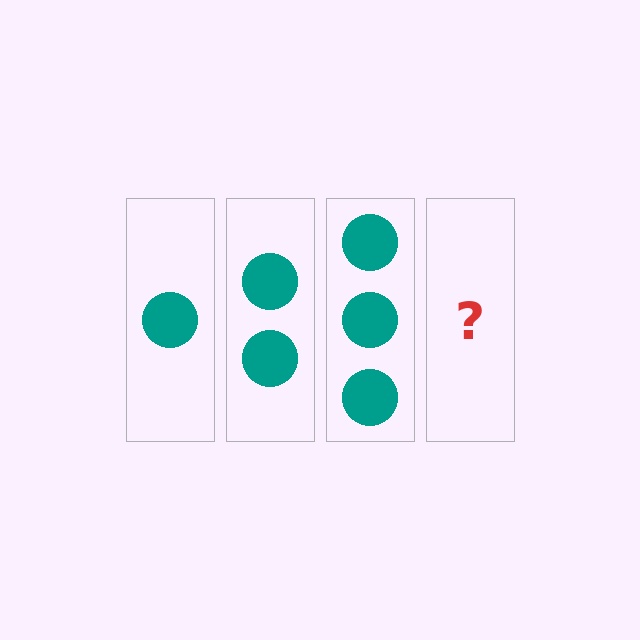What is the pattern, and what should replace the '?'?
The pattern is that each step adds one more circle. The '?' should be 4 circles.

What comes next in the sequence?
The next element should be 4 circles.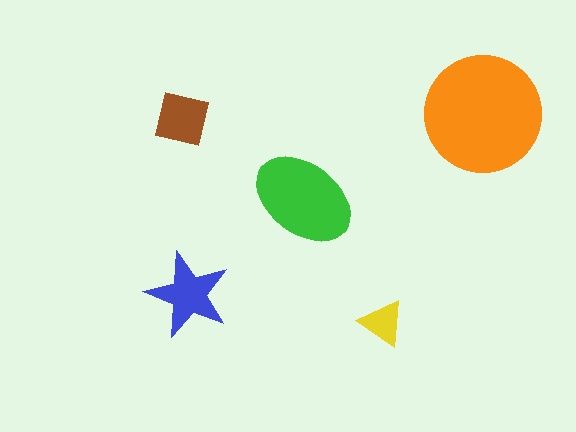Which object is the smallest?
The yellow triangle.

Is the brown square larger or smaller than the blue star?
Smaller.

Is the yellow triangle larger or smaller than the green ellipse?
Smaller.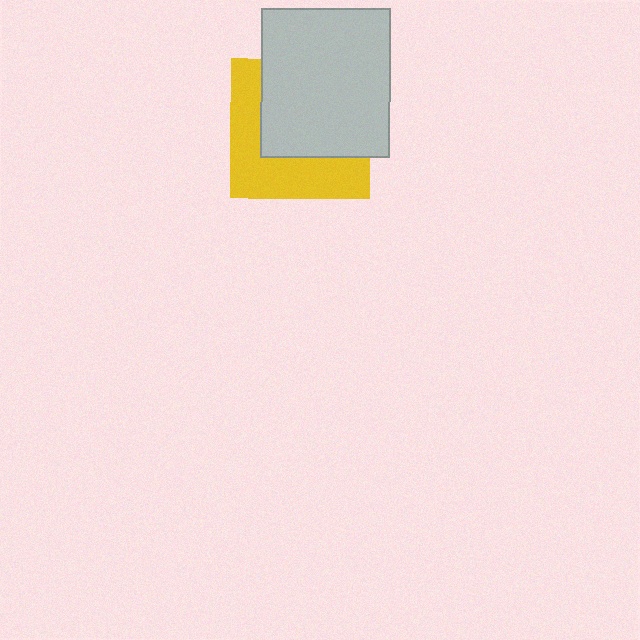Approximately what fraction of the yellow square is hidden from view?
Roughly 55% of the yellow square is hidden behind the light gray rectangle.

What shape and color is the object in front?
The object in front is a light gray rectangle.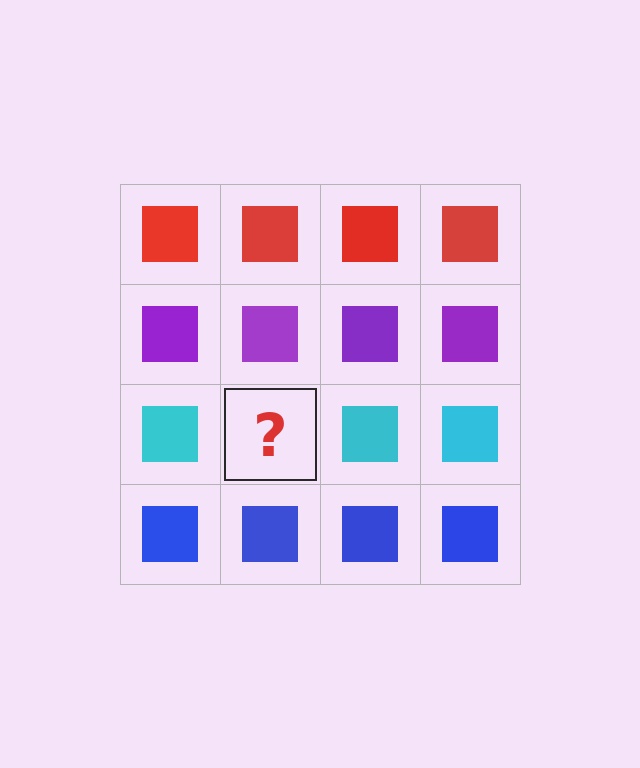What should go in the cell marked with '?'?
The missing cell should contain a cyan square.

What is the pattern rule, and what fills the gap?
The rule is that each row has a consistent color. The gap should be filled with a cyan square.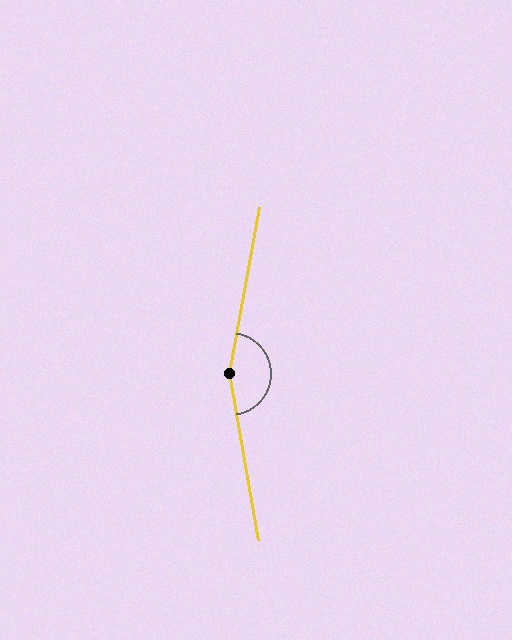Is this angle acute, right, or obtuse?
It is obtuse.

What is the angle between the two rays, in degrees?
Approximately 160 degrees.